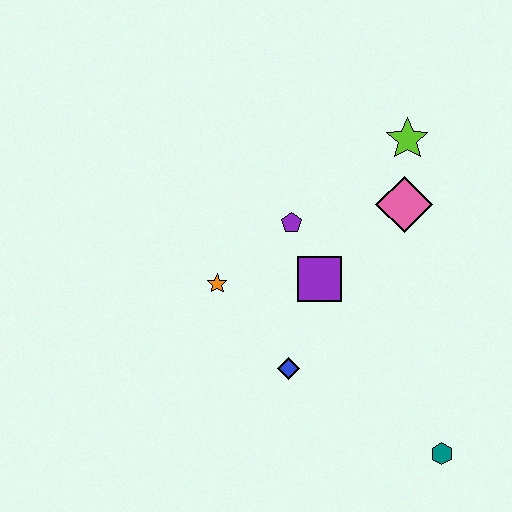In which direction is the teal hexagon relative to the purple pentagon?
The teal hexagon is below the purple pentagon.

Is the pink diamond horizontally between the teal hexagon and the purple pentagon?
Yes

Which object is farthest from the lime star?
The teal hexagon is farthest from the lime star.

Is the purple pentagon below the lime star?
Yes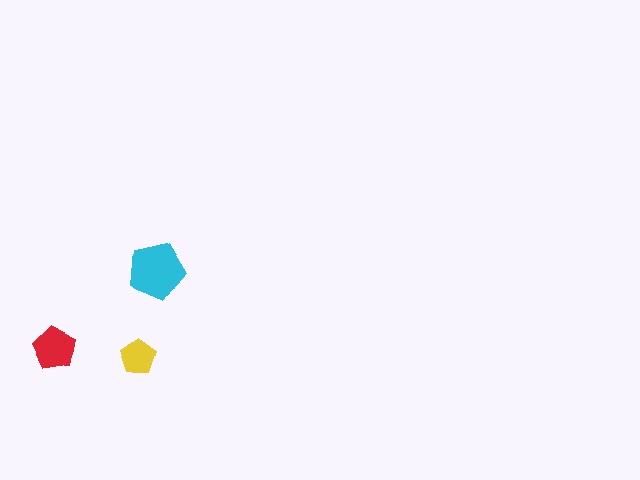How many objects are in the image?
There are 3 objects in the image.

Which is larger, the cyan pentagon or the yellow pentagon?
The cyan one.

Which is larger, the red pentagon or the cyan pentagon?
The cyan one.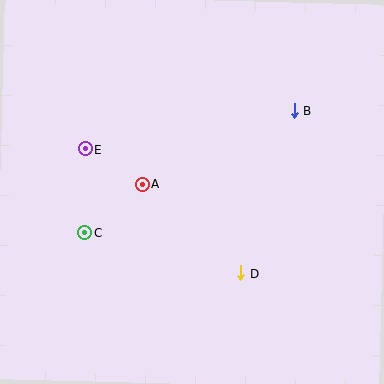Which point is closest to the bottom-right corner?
Point D is closest to the bottom-right corner.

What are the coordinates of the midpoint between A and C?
The midpoint between A and C is at (114, 208).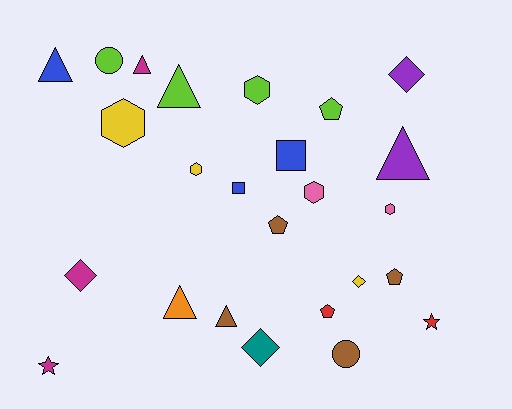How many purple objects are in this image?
There are 2 purple objects.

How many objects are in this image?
There are 25 objects.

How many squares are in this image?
There are 2 squares.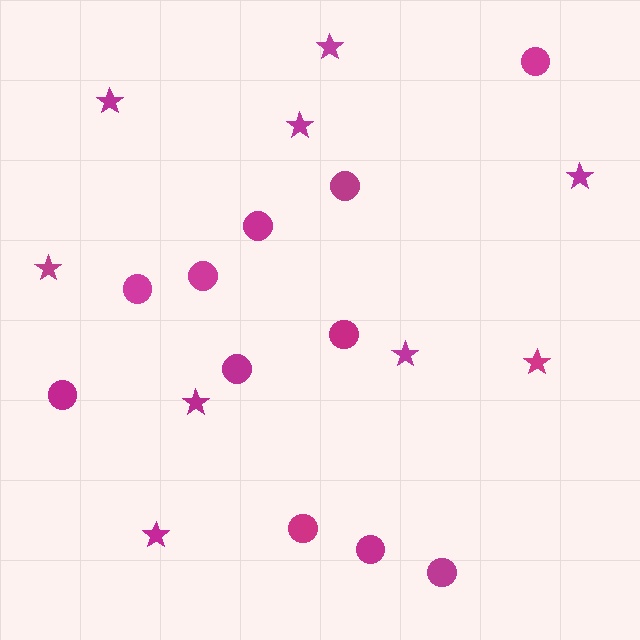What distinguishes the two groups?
There are 2 groups: one group of circles (11) and one group of stars (9).